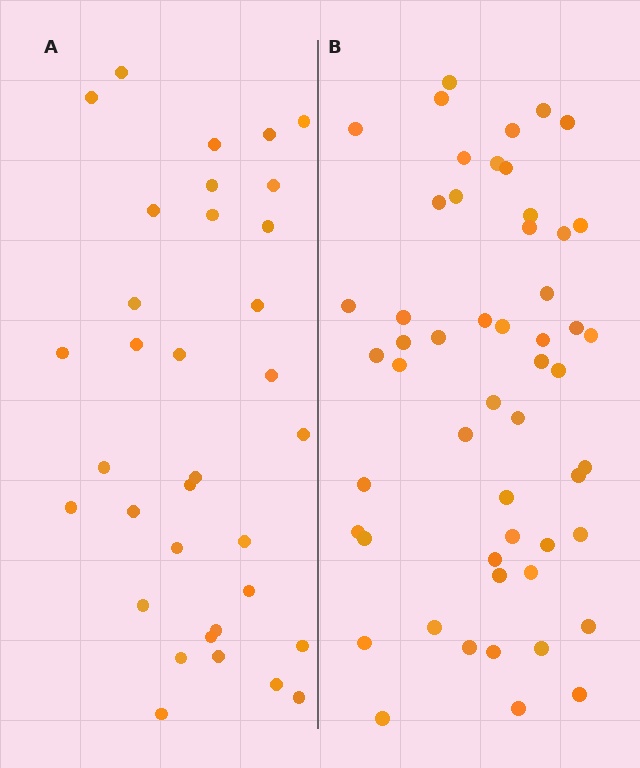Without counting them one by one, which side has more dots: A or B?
Region B (the right region) has more dots.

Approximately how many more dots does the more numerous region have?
Region B has approximately 20 more dots than region A.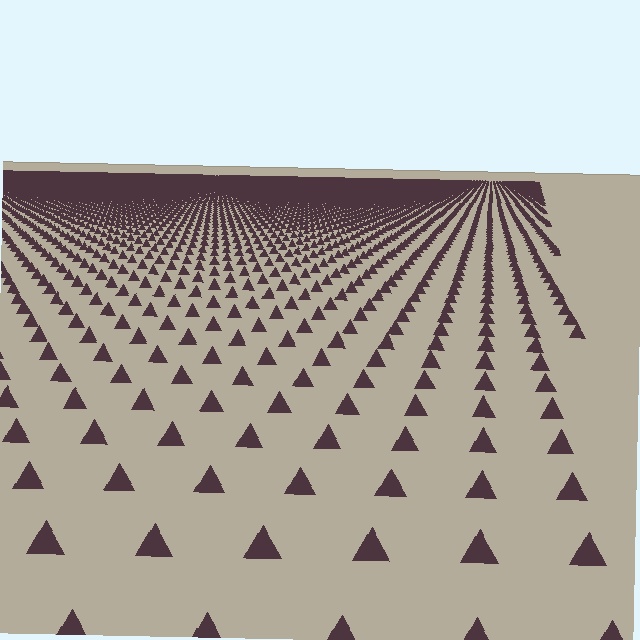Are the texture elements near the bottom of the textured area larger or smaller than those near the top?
Larger. Near the bottom, elements are closer to the viewer and appear at a bigger on-screen size.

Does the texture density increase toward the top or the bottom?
Density increases toward the top.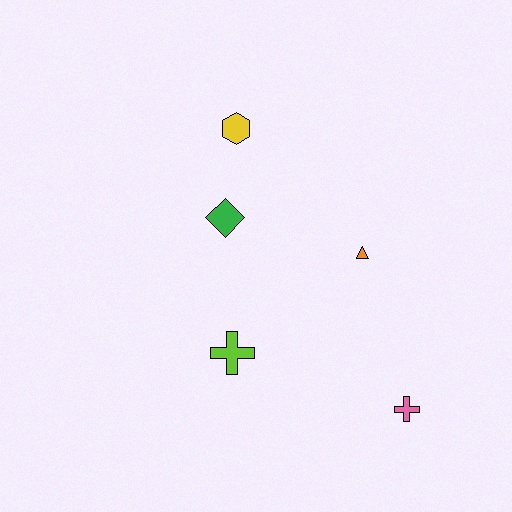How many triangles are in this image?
There is 1 triangle.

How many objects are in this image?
There are 5 objects.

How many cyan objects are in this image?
There are no cyan objects.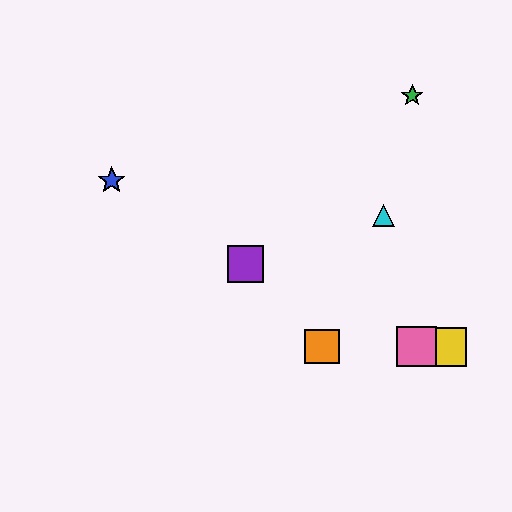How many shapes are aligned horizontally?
4 shapes (the red square, the yellow square, the orange square, the pink square) are aligned horizontally.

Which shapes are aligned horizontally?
The red square, the yellow square, the orange square, the pink square are aligned horizontally.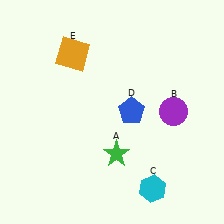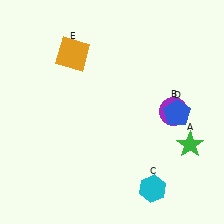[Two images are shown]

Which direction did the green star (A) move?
The green star (A) moved right.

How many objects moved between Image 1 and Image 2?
2 objects moved between the two images.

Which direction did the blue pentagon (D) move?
The blue pentagon (D) moved right.